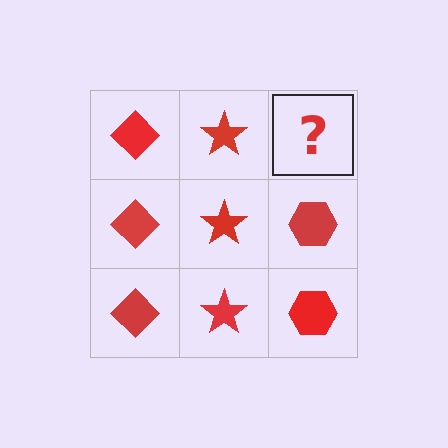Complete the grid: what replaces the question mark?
The question mark should be replaced with a red hexagon.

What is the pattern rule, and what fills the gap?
The rule is that each column has a consistent shape. The gap should be filled with a red hexagon.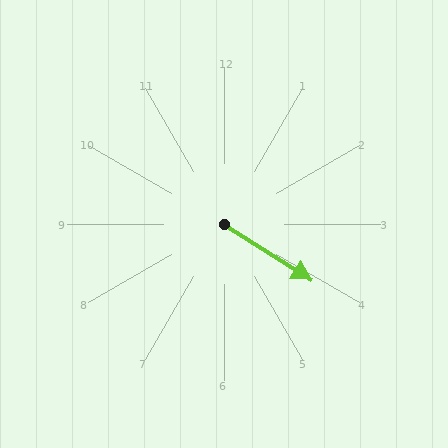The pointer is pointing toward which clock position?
Roughly 4 o'clock.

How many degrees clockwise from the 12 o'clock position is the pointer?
Approximately 123 degrees.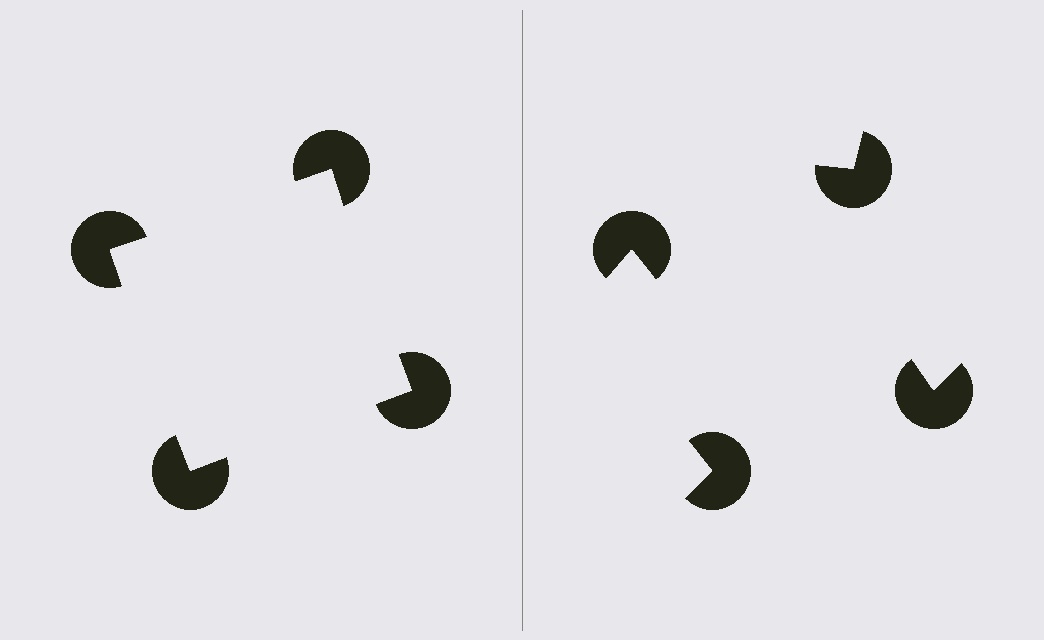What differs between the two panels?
The pac-man discs are positioned identically on both sides; only the wedge orientations differ. On the left they align to a square; on the right they are misaligned.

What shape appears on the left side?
An illusory square.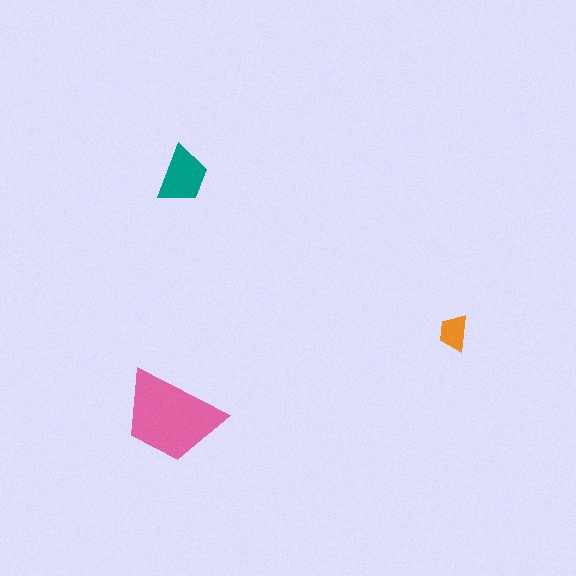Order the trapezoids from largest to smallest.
the pink one, the teal one, the orange one.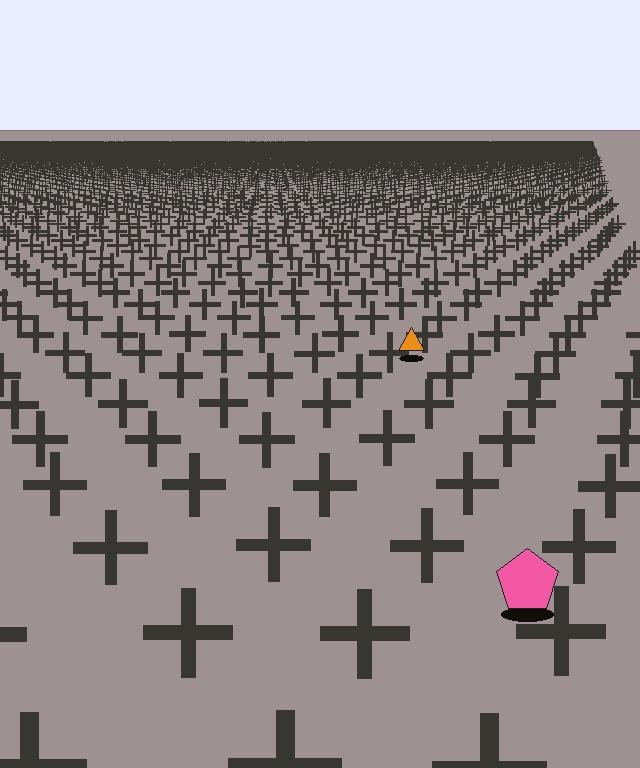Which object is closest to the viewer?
The pink pentagon is closest. The texture marks near it are larger and more spread out.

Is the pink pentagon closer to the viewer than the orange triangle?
Yes. The pink pentagon is closer — you can tell from the texture gradient: the ground texture is coarser near it.